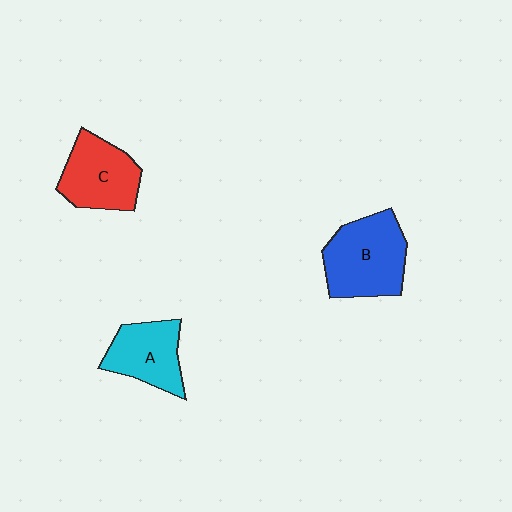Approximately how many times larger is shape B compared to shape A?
Approximately 1.4 times.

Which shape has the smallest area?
Shape A (cyan).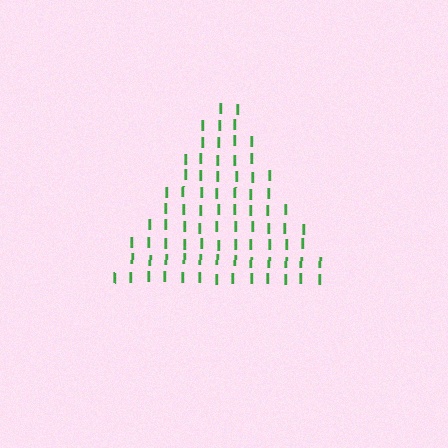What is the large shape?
The large shape is a triangle.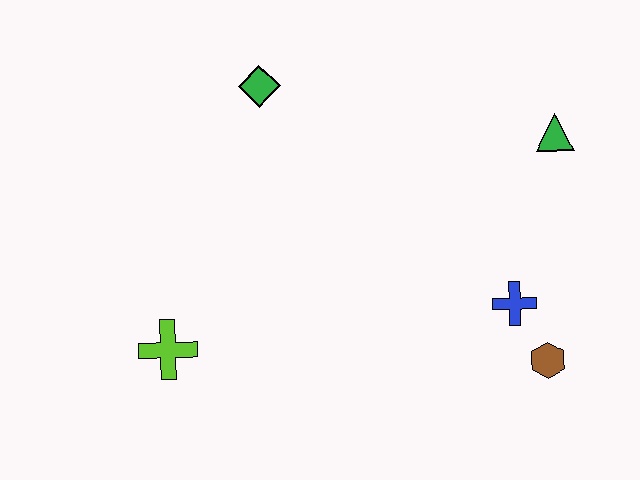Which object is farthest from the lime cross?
The green triangle is farthest from the lime cross.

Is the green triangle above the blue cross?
Yes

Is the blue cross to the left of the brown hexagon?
Yes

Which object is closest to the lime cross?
The green diamond is closest to the lime cross.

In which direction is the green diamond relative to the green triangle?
The green diamond is to the left of the green triangle.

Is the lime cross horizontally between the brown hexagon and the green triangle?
No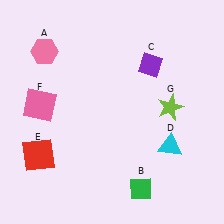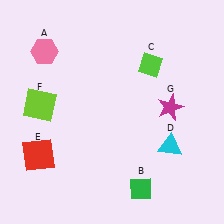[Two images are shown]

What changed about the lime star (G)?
In Image 1, G is lime. In Image 2, it changed to magenta.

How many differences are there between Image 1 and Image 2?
There are 3 differences between the two images.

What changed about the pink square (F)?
In Image 1, F is pink. In Image 2, it changed to lime.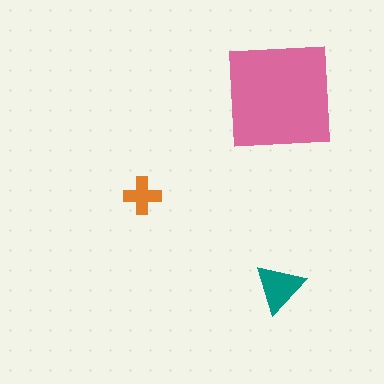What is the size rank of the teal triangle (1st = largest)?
2nd.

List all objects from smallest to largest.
The orange cross, the teal triangle, the pink square.